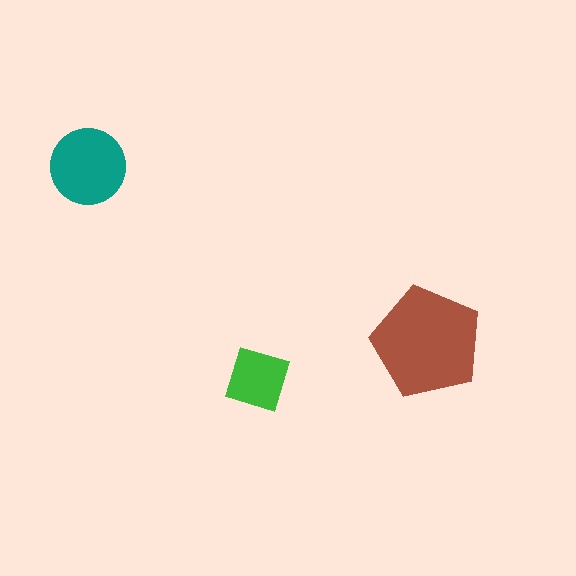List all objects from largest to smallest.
The brown pentagon, the teal circle, the green square.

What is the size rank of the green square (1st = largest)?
3rd.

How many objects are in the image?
There are 3 objects in the image.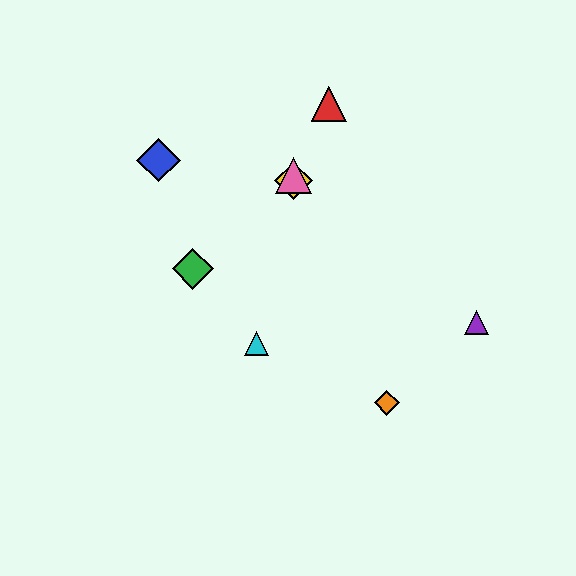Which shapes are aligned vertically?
The yellow diamond, the pink triangle are aligned vertically.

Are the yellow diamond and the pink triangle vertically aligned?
Yes, both are at x≈294.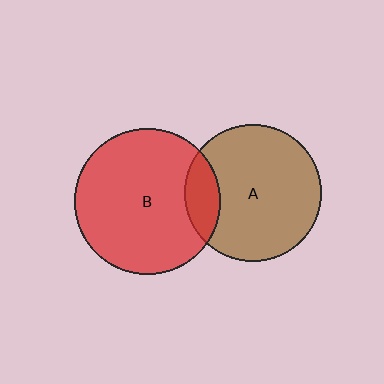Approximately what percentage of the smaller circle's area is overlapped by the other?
Approximately 15%.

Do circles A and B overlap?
Yes.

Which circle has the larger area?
Circle B (red).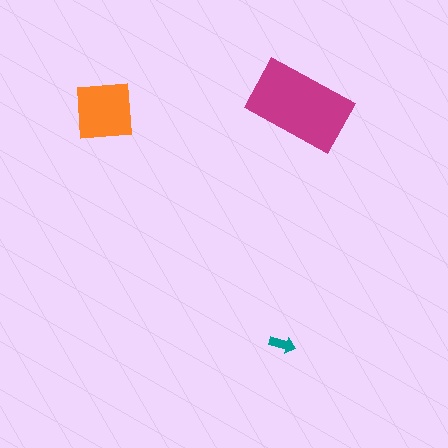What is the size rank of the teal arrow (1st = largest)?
3rd.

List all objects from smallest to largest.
The teal arrow, the orange square, the magenta rectangle.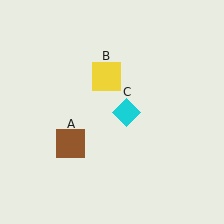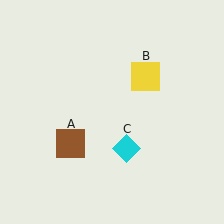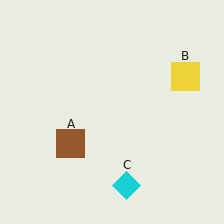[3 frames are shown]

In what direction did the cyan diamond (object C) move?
The cyan diamond (object C) moved down.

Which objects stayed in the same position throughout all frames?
Brown square (object A) remained stationary.